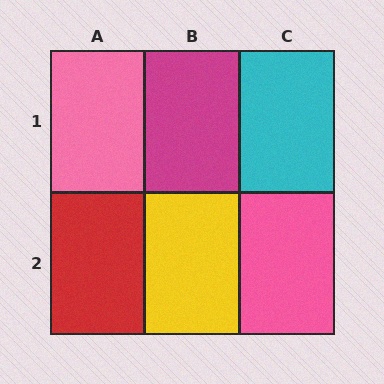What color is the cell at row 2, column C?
Pink.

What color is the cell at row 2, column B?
Yellow.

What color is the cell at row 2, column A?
Red.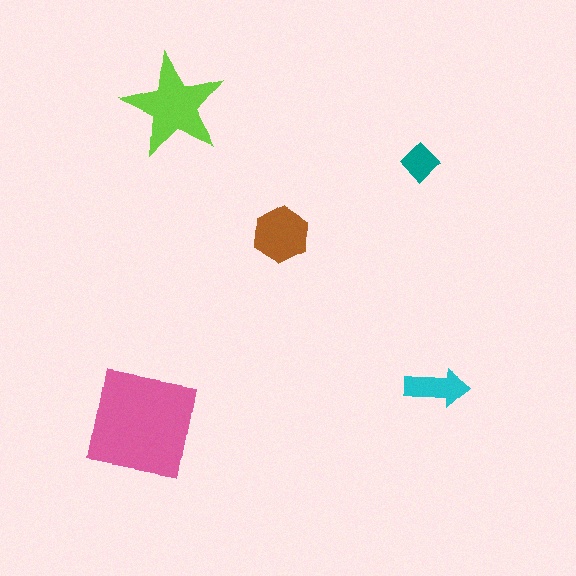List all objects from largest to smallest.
The pink square, the lime star, the brown hexagon, the cyan arrow, the teal diamond.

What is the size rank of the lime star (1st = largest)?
2nd.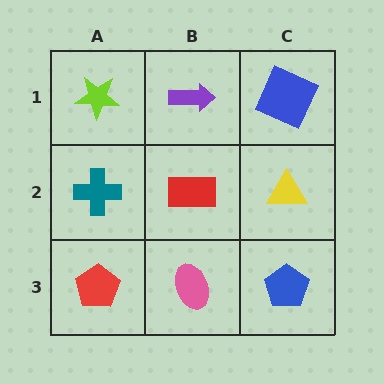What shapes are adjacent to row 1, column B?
A red rectangle (row 2, column B), a lime star (row 1, column A), a blue square (row 1, column C).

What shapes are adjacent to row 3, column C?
A yellow triangle (row 2, column C), a pink ellipse (row 3, column B).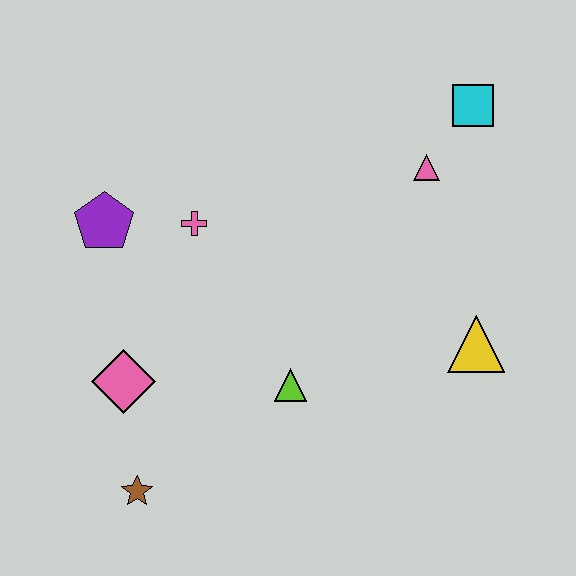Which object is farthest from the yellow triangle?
The purple pentagon is farthest from the yellow triangle.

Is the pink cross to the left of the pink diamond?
No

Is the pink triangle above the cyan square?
No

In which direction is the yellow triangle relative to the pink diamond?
The yellow triangle is to the right of the pink diamond.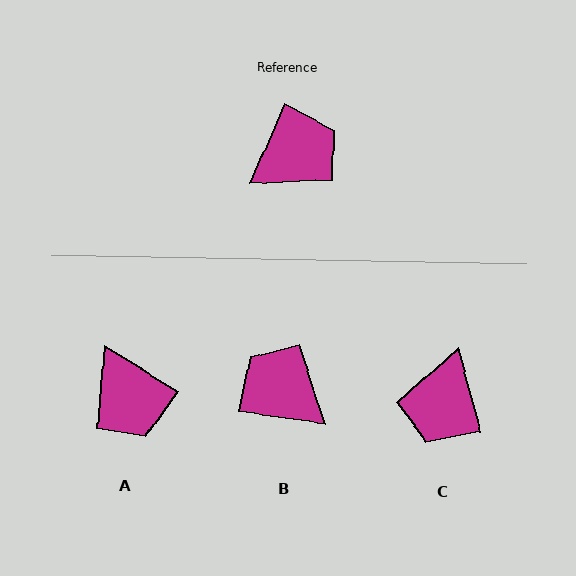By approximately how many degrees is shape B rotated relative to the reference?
Approximately 105 degrees counter-clockwise.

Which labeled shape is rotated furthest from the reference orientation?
C, about 141 degrees away.